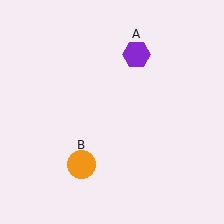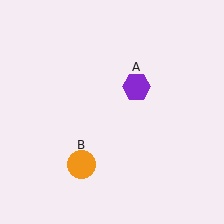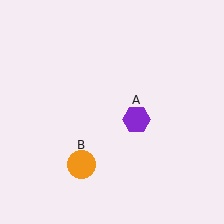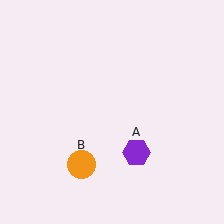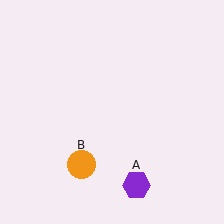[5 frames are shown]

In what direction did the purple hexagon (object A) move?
The purple hexagon (object A) moved down.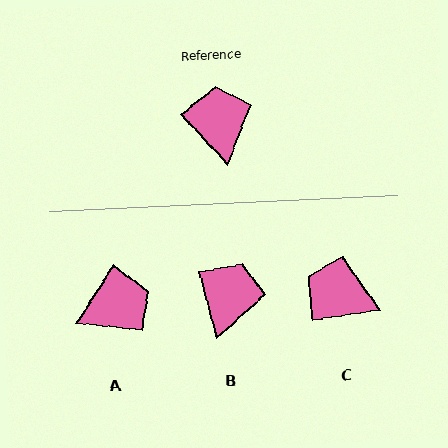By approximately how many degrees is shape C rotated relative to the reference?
Approximately 56 degrees counter-clockwise.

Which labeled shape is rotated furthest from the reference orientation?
A, about 75 degrees away.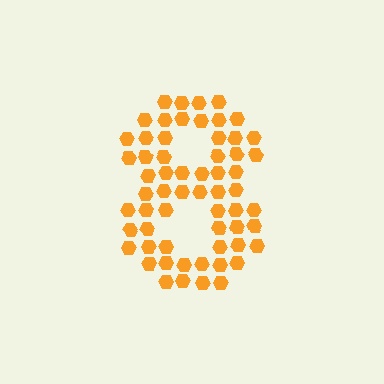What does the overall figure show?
The overall figure shows the digit 8.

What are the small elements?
The small elements are hexagons.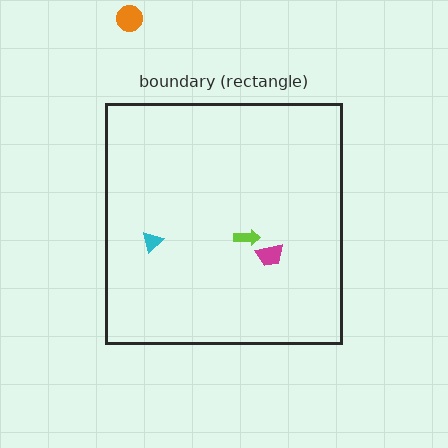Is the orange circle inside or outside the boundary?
Outside.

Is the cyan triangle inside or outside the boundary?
Inside.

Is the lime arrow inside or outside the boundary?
Inside.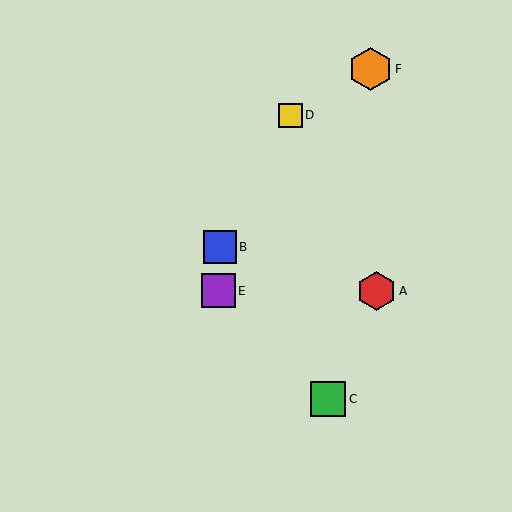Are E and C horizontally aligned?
No, E is at y≈291 and C is at y≈399.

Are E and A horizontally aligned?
Yes, both are at y≈291.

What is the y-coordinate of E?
Object E is at y≈291.